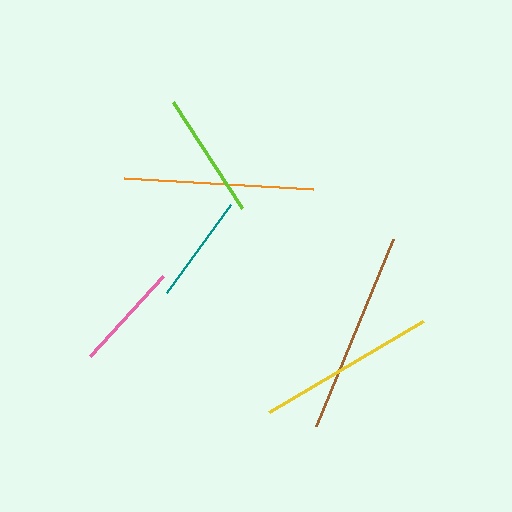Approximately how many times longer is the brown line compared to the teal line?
The brown line is approximately 1.9 times the length of the teal line.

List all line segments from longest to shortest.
From longest to shortest: brown, orange, yellow, lime, pink, teal.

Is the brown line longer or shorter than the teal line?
The brown line is longer than the teal line.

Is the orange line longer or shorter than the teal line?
The orange line is longer than the teal line.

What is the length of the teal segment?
The teal segment is approximately 108 pixels long.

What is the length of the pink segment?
The pink segment is approximately 108 pixels long.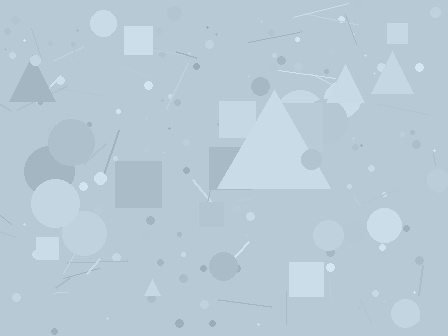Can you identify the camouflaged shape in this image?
The camouflaged shape is a triangle.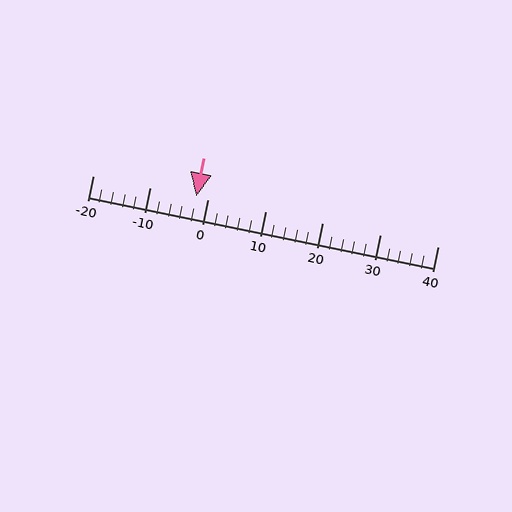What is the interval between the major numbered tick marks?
The major tick marks are spaced 10 units apart.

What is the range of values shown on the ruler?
The ruler shows values from -20 to 40.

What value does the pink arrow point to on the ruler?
The pink arrow points to approximately -2.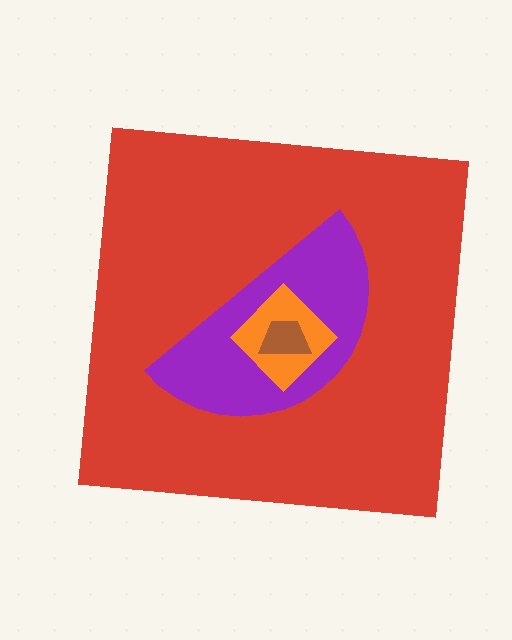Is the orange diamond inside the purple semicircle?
Yes.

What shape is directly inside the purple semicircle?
The orange diamond.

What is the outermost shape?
The red square.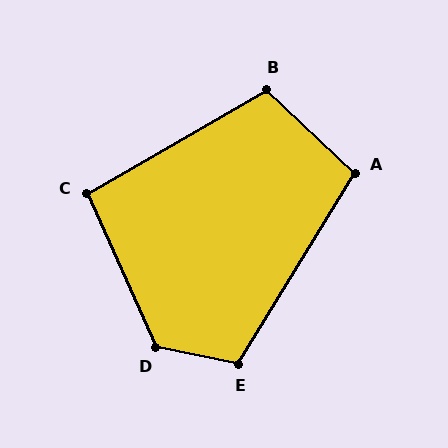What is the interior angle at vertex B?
Approximately 107 degrees (obtuse).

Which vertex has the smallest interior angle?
C, at approximately 96 degrees.